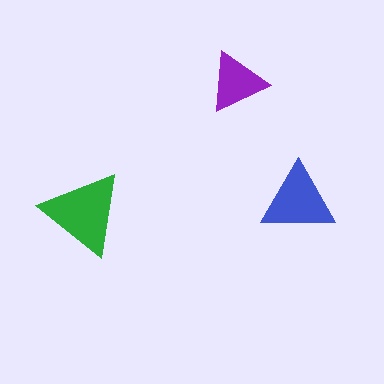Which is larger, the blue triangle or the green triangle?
The green one.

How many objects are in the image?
There are 3 objects in the image.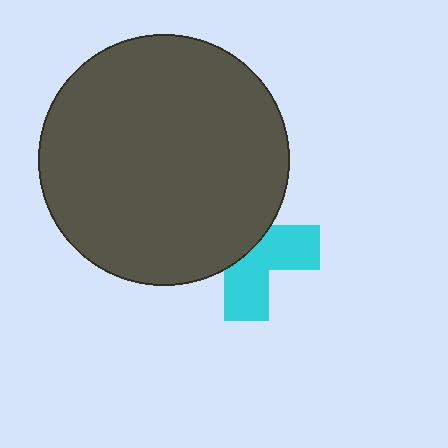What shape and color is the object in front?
The object in front is a dark gray circle.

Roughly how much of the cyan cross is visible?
About half of it is visible (roughly 48%).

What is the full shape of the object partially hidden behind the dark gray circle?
The partially hidden object is a cyan cross.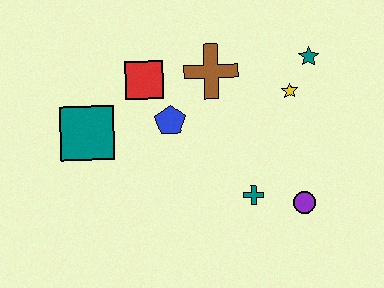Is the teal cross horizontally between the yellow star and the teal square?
Yes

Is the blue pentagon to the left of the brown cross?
Yes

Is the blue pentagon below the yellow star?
Yes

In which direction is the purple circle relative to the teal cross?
The purple circle is to the right of the teal cross.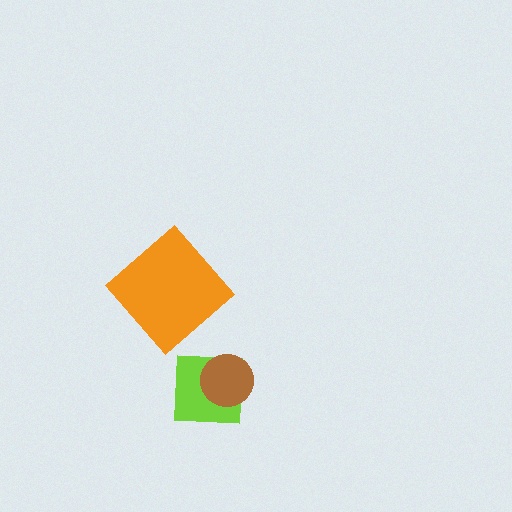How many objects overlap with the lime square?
1 object overlaps with the lime square.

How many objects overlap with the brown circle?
1 object overlaps with the brown circle.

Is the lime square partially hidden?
Yes, it is partially covered by another shape.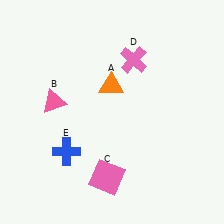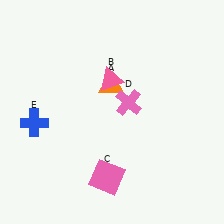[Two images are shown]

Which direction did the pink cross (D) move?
The pink cross (D) moved down.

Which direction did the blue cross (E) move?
The blue cross (E) moved left.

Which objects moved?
The objects that moved are: the pink triangle (B), the pink cross (D), the blue cross (E).